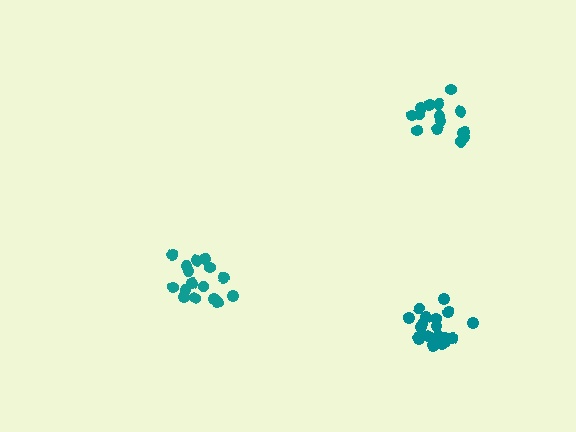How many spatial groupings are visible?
There are 3 spatial groupings.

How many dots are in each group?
Group 1: 16 dots, Group 2: 15 dots, Group 3: 21 dots (52 total).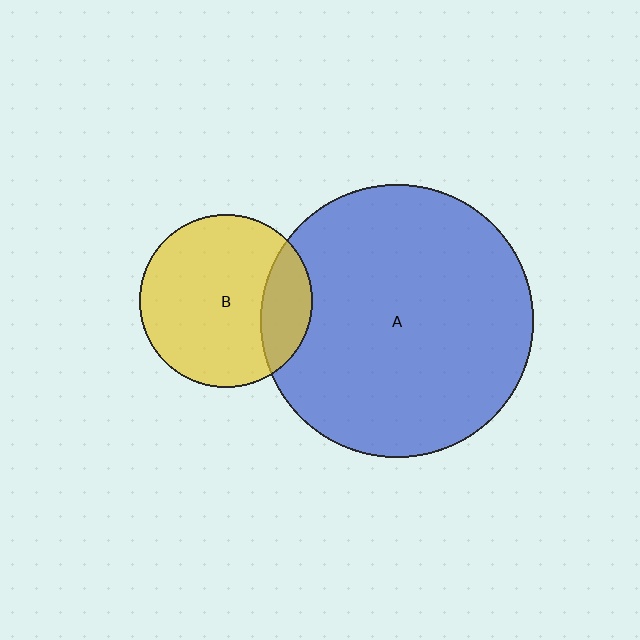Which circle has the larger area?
Circle A (blue).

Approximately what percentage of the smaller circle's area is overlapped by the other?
Approximately 20%.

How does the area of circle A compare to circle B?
Approximately 2.5 times.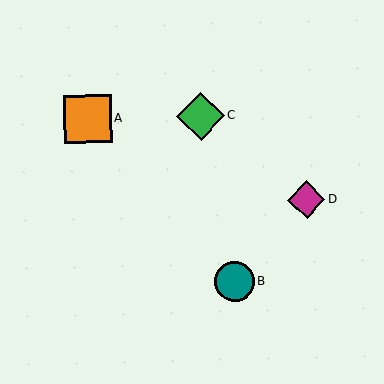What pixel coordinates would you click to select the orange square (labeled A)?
Click at (87, 119) to select the orange square A.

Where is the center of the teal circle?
The center of the teal circle is at (234, 282).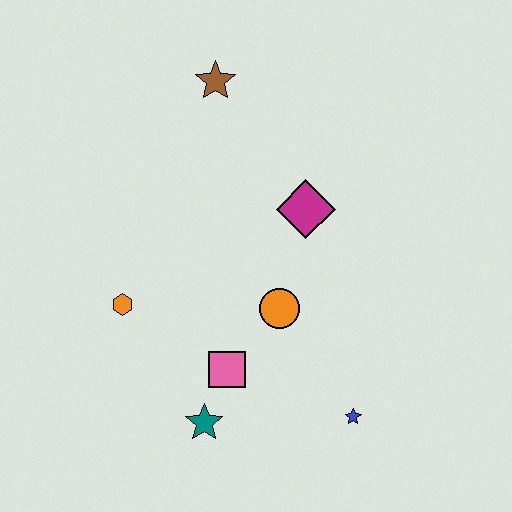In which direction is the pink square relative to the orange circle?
The pink square is below the orange circle.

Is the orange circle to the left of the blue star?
Yes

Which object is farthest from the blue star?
The brown star is farthest from the blue star.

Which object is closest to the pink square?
The teal star is closest to the pink square.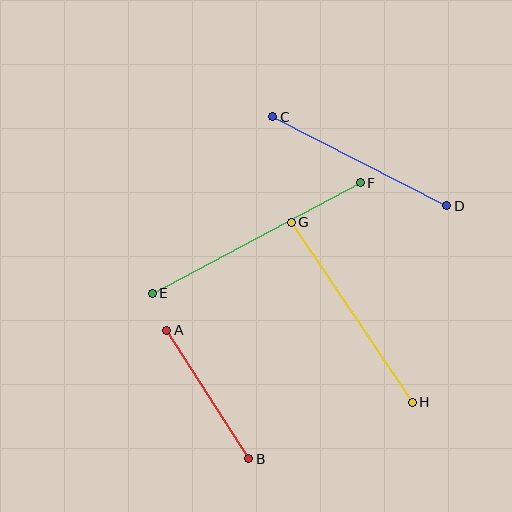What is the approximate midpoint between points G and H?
The midpoint is at approximately (352, 312) pixels.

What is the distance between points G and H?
The distance is approximately 216 pixels.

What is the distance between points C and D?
The distance is approximately 195 pixels.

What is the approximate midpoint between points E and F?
The midpoint is at approximately (256, 238) pixels.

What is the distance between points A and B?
The distance is approximately 152 pixels.